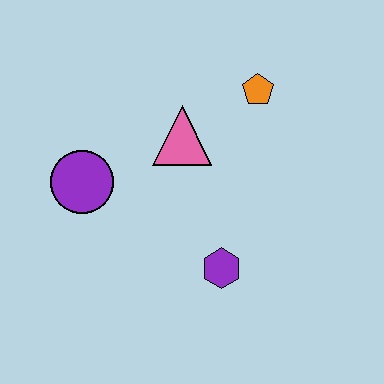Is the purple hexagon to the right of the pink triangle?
Yes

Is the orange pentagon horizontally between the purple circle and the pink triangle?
No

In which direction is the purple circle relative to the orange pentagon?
The purple circle is to the left of the orange pentagon.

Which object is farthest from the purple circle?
The orange pentagon is farthest from the purple circle.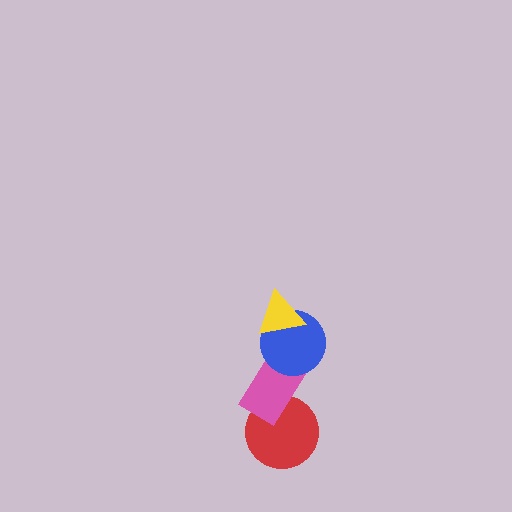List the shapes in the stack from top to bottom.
From top to bottom: the yellow triangle, the blue circle, the pink rectangle, the red circle.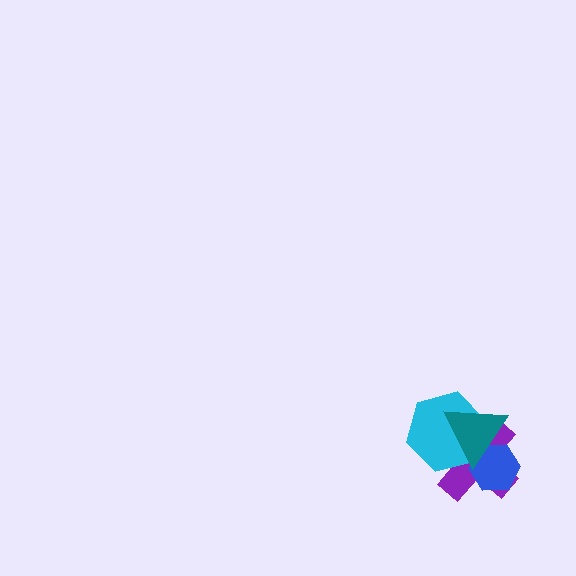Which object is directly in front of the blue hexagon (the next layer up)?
The cyan hexagon is directly in front of the blue hexagon.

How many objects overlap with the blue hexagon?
3 objects overlap with the blue hexagon.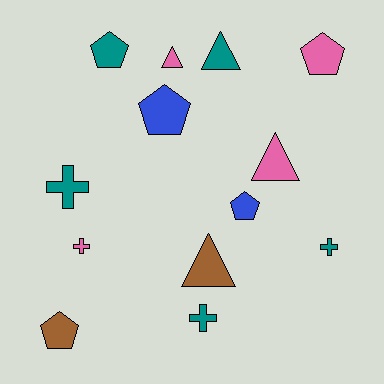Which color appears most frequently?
Teal, with 5 objects.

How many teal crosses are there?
There are 3 teal crosses.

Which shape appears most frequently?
Pentagon, with 5 objects.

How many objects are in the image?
There are 13 objects.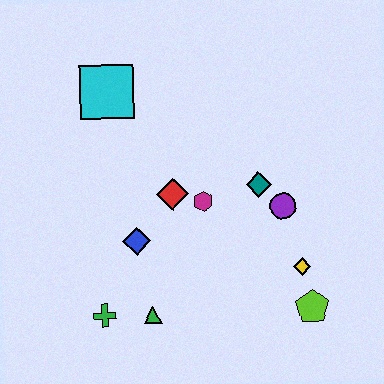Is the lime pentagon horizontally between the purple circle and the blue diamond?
No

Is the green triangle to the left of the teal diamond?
Yes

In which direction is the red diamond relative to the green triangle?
The red diamond is above the green triangle.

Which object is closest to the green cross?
The green triangle is closest to the green cross.